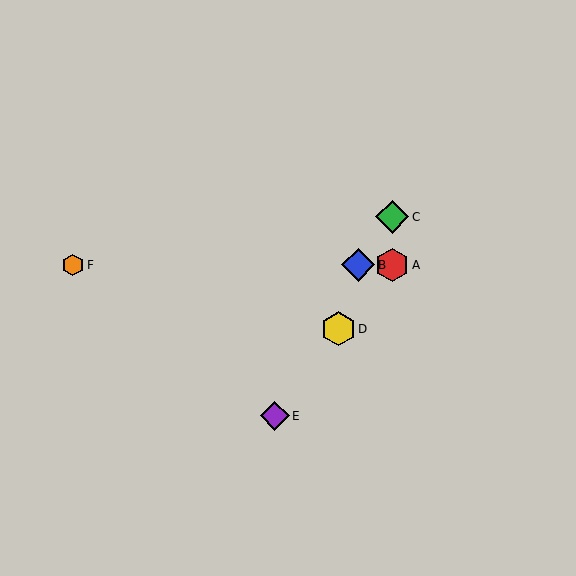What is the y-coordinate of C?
Object C is at y≈217.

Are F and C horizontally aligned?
No, F is at y≈265 and C is at y≈217.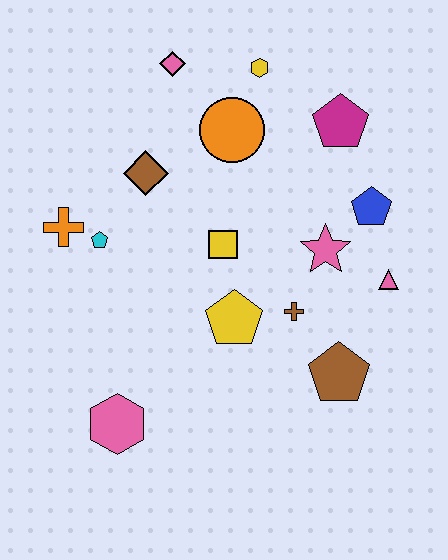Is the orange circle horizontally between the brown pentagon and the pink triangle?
No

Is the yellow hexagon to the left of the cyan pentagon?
No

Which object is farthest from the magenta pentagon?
The pink hexagon is farthest from the magenta pentagon.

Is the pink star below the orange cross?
Yes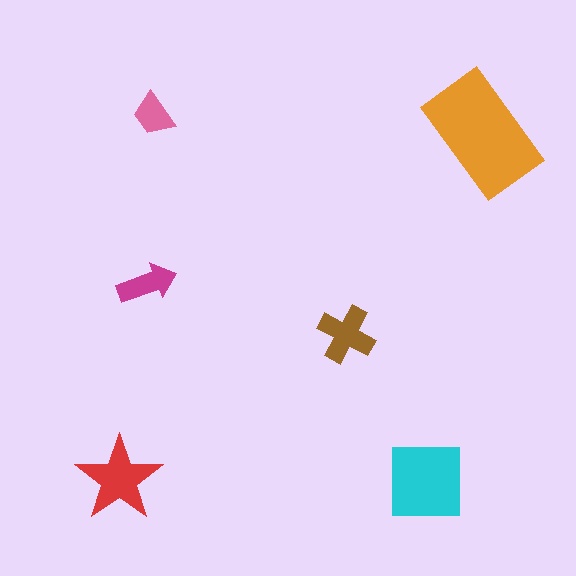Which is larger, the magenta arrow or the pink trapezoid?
The magenta arrow.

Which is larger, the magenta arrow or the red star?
The red star.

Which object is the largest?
The orange rectangle.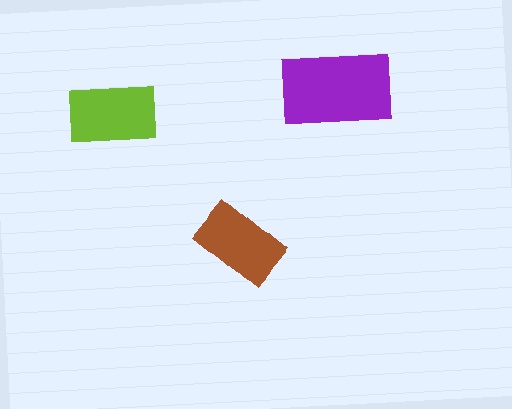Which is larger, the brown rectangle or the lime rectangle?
The lime one.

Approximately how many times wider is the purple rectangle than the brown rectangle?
About 1.5 times wider.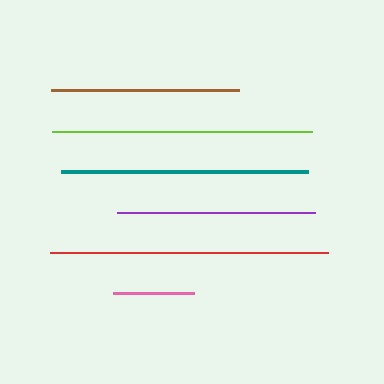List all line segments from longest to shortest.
From longest to shortest: red, lime, teal, purple, brown, pink.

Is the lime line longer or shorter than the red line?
The red line is longer than the lime line.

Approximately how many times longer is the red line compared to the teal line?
The red line is approximately 1.1 times the length of the teal line.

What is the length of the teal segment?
The teal segment is approximately 247 pixels long.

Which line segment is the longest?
The red line is the longest at approximately 278 pixels.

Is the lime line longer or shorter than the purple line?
The lime line is longer than the purple line.